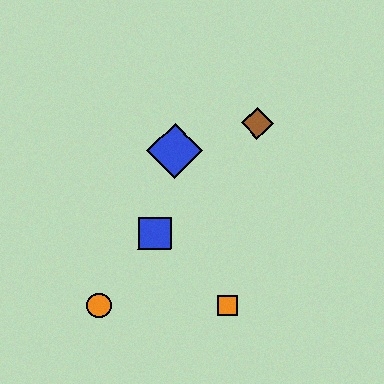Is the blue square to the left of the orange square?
Yes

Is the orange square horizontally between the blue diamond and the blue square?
No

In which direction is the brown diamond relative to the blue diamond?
The brown diamond is to the right of the blue diamond.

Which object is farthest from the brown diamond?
The orange circle is farthest from the brown diamond.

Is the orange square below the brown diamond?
Yes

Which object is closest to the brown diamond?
The blue diamond is closest to the brown diamond.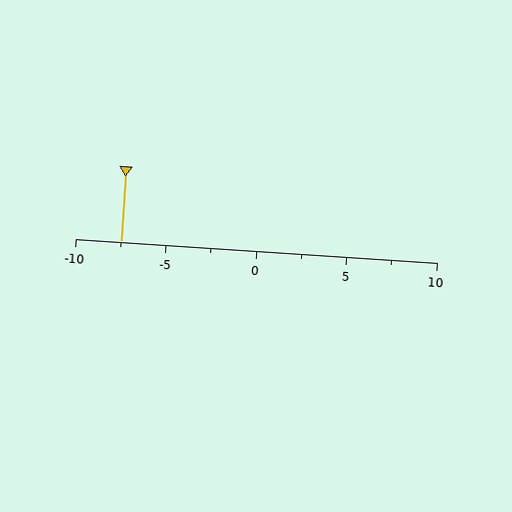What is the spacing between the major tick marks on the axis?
The major ticks are spaced 5 apart.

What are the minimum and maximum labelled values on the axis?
The axis runs from -10 to 10.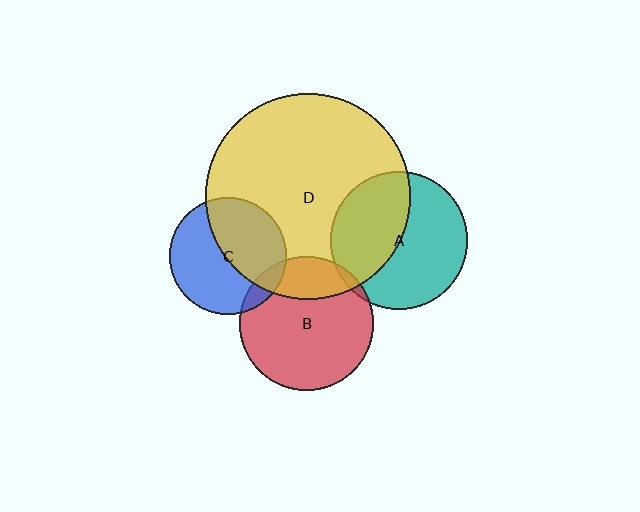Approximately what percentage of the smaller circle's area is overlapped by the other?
Approximately 45%.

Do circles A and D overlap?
Yes.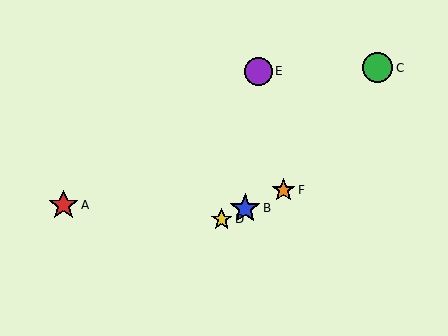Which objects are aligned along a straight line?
Objects B, D, F are aligned along a straight line.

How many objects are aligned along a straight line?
3 objects (B, D, F) are aligned along a straight line.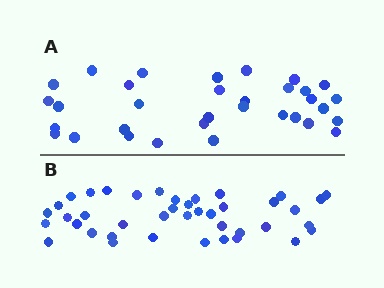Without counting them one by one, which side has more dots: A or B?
Region B (the bottom region) has more dots.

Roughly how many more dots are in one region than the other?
Region B has roughly 8 or so more dots than region A.